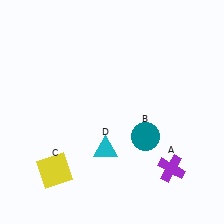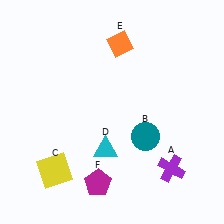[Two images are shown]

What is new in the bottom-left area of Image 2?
A magenta pentagon (F) was added in the bottom-left area of Image 2.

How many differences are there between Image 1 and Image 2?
There are 2 differences between the two images.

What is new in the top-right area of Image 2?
An orange diamond (E) was added in the top-right area of Image 2.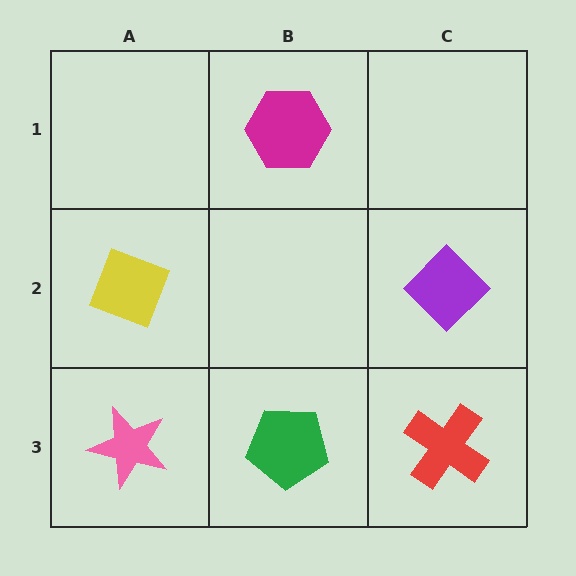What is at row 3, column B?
A green pentagon.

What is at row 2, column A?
A yellow diamond.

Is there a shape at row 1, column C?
No, that cell is empty.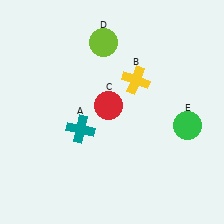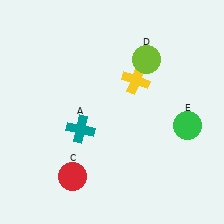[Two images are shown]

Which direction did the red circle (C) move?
The red circle (C) moved down.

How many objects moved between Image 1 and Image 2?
2 objects moved between the two images.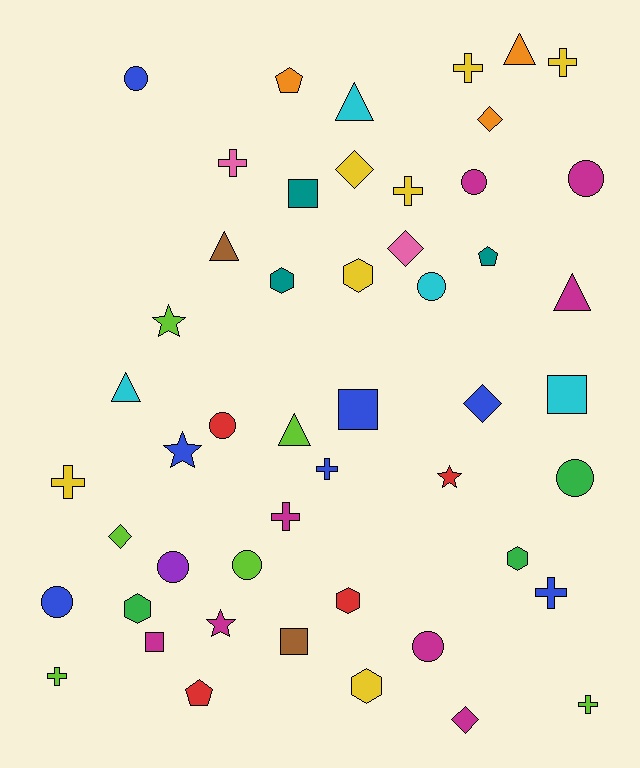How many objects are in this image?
There are 50 objects.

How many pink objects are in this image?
There are 2 pink objects.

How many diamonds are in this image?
There are 6 diamonds.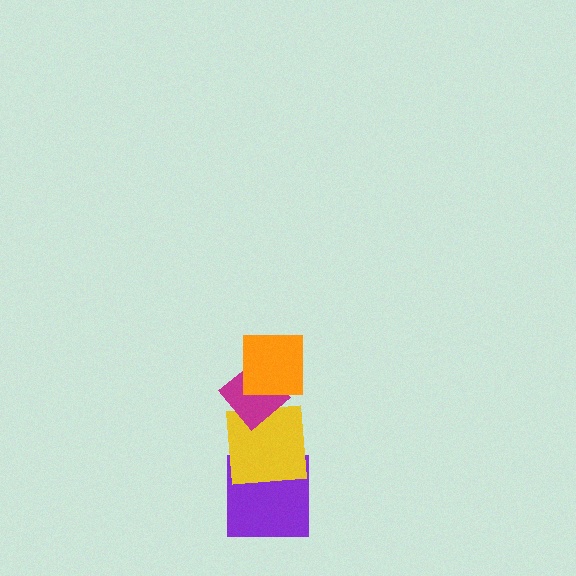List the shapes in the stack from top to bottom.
From top to bottom: the orange square, the magenta diamond, the yellow square, the purple square.